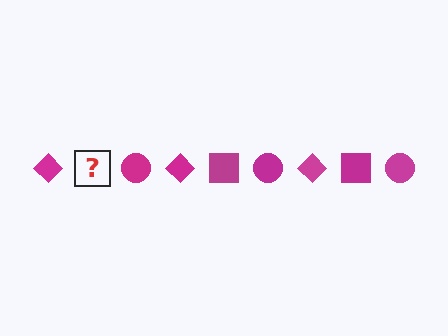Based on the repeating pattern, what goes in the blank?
The blank should be a magenta square.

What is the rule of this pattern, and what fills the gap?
The rule is that the pattern cycles through diamond, square, circle shapes in magenta. The gap should be filled with a magenta square.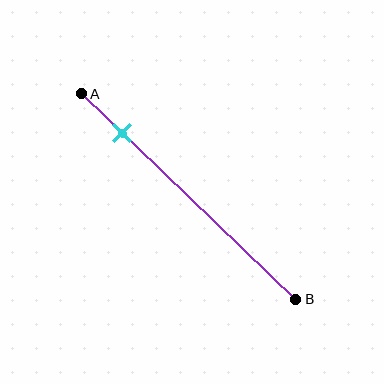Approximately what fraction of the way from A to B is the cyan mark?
The cyan mark is approximately 20% of the way from A to B.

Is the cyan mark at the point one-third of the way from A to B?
No, the mark is at about 20% from A, not at the 33% one-third point.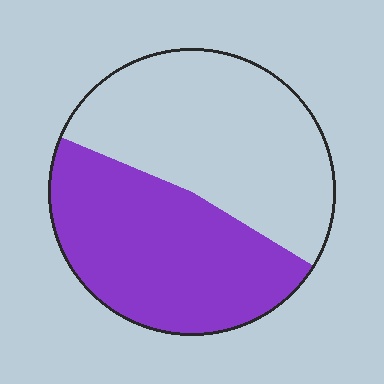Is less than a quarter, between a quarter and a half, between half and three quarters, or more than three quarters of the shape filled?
Between a quarter and a half.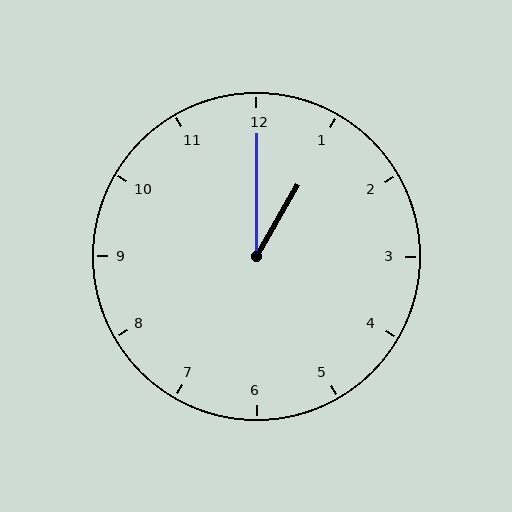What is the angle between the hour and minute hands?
Approximately 30 degrees.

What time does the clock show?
1:00.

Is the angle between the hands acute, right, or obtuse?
It is acute.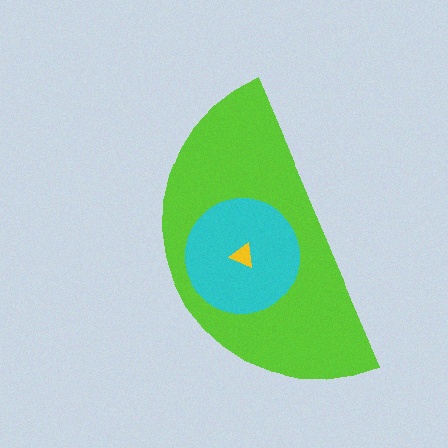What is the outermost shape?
The lime semicircle.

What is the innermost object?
The yellow triangle.